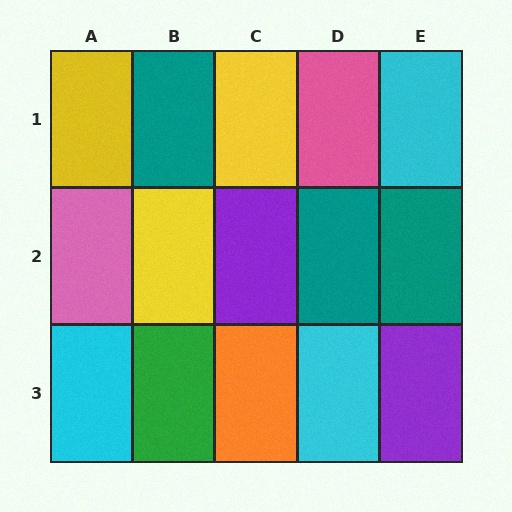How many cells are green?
1 cell is green.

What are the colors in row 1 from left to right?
Yellow, teal, yellow, pink, cyan.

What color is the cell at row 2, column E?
Teal.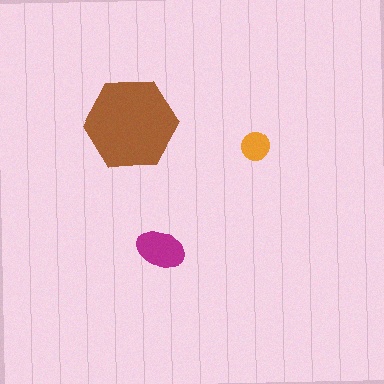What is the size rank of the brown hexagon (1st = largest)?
1st.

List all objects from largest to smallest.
The brown hexagon, the magenta ellipse, the orange circle.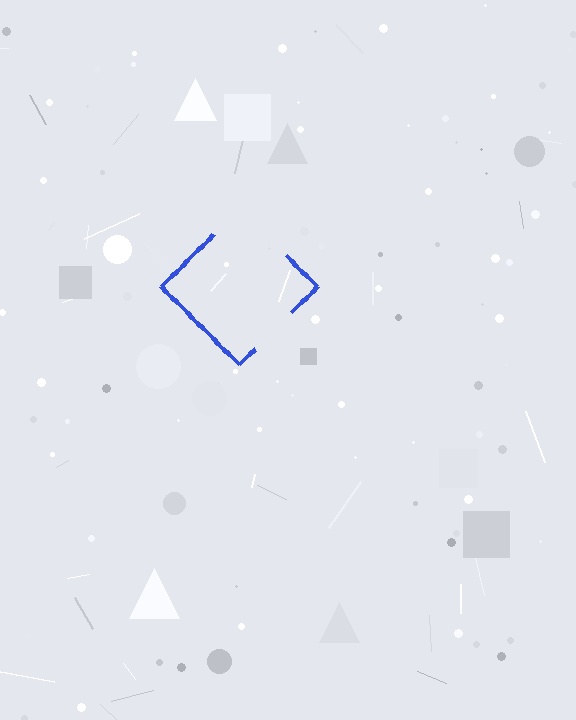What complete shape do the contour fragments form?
The contour fragments form a diamond.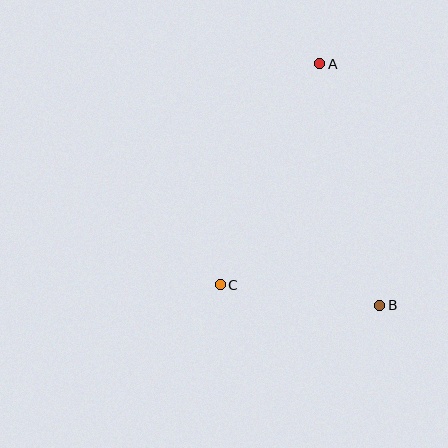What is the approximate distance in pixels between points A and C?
The distance between A and C is approximately 242 pixels.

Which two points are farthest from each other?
Points A and B are farthest from each other.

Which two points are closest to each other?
Points B and C are closest to each other.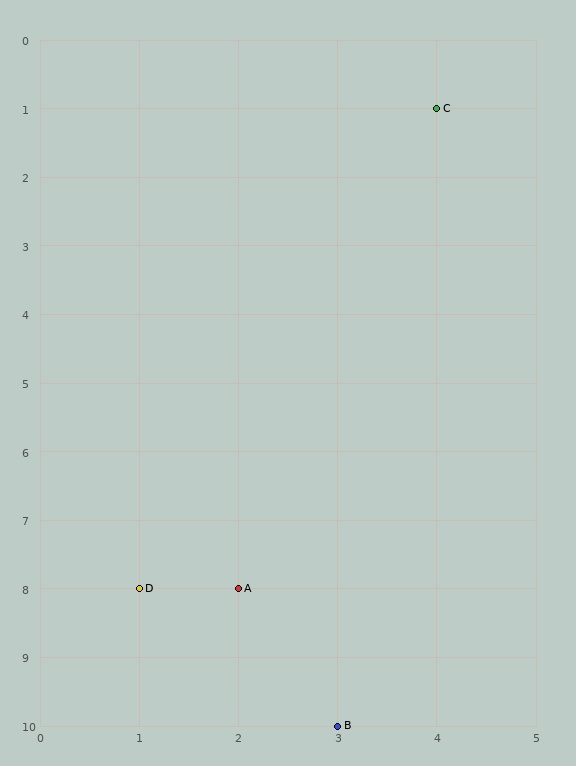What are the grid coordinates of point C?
Point C is at grid coordinates (4, 1).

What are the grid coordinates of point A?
Point A is at grid coordinates (2, 8).